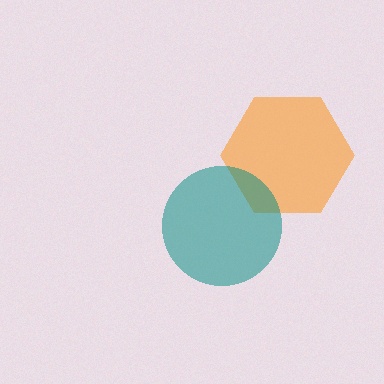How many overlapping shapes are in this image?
There are 2 overlapping shapes in the image.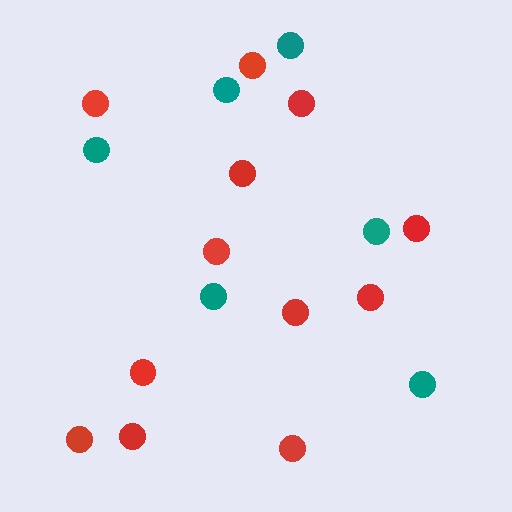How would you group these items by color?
There are 2 groups: one group of red circles (12) and one group of teal circles (6).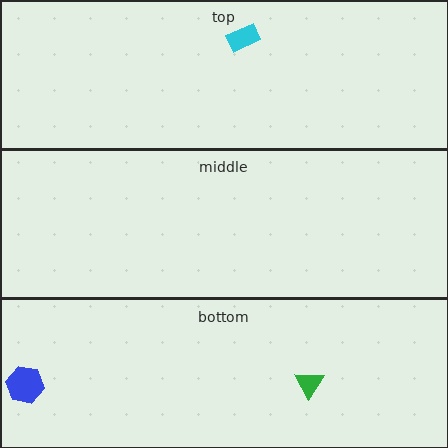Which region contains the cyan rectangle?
The top region.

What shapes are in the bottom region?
The blue hexagon, the green triangle.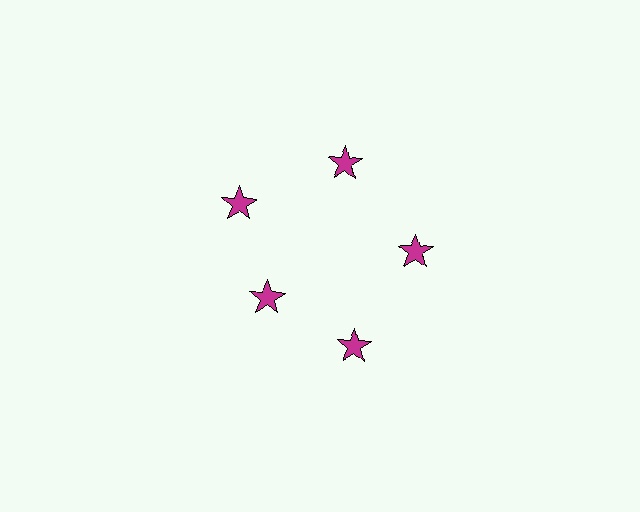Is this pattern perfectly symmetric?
No. The 5 magenta stars are arranged in a ring, but one element near the 8 o'clock position is pulled inward toward the center, breaking the 5-fold rotational symmetry.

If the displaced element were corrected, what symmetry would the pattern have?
It would have 5-fold rotational symmetry — the pattern would map onto itself every 72 degrees.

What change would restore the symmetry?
The symmetry would be restored by moving it outward, back onto the ring so that all 5 stars sit at equal angles and equal distance from the center.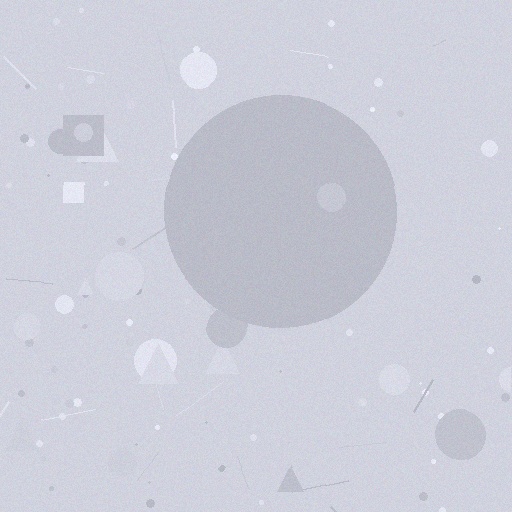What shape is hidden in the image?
A circle is hidden in the image.